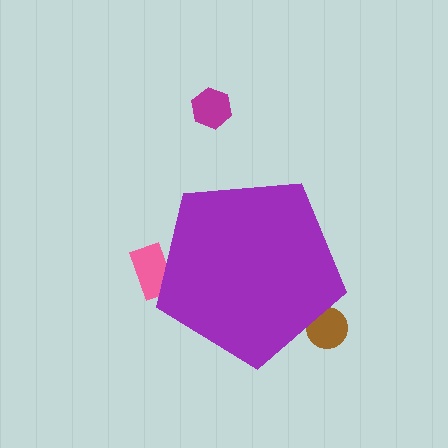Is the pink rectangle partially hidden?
Yes, the pink rectangle is partially hidden behind the purple pentagon.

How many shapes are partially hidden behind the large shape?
2 shapes are partially hidden.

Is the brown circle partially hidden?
Yes, the brown circle is partially hidden behind the purple pentagon.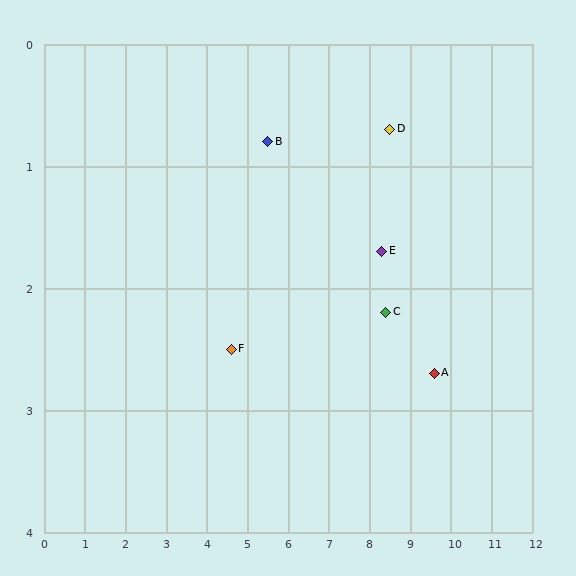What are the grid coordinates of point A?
Point A is at approximately (9.6, 2.7).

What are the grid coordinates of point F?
Point F is at approximately (4.6, 2.5).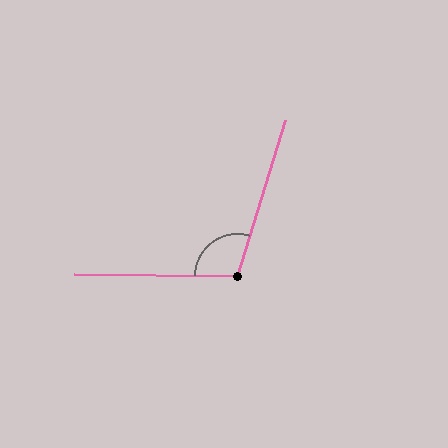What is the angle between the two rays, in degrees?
Approximately 107 degrees.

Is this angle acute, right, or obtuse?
It is obtuse.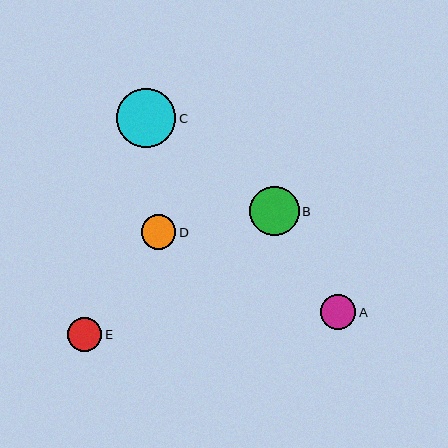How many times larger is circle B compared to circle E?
Circle B is approximately 1.5 times the size of circle E.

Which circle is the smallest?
Circle E is the smallest with a size of approximately 34 pixels.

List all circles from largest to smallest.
From largest to smallest: C, B, D, A, E.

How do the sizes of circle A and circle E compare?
Circle A and circle E are approximately the same size.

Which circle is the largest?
Circle C is the largest with a size of approximately 59 pixels.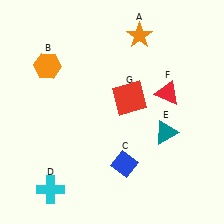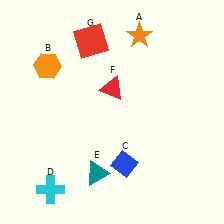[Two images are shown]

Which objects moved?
The objects that moved are: the teal triangle (E), the red triangle (F), the red square (G).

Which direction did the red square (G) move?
The red square (G) moved up.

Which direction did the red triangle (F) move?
The red triangle (F) moved left.